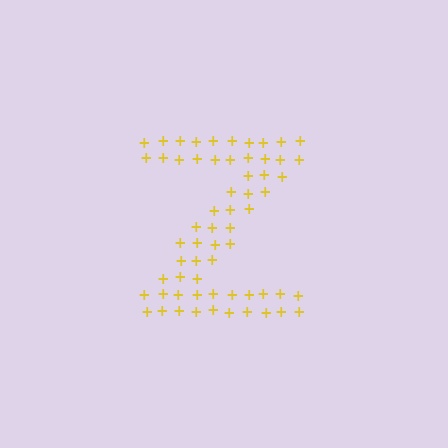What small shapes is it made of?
It is made of small plus signs.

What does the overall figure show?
The overall figure shows the letter Z.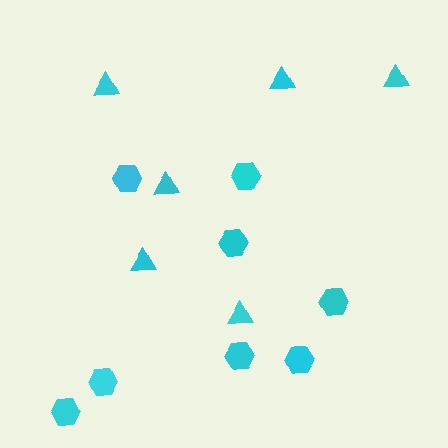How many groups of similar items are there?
There are 2 groups: one group of hexagons (8) and one group of triangles (6).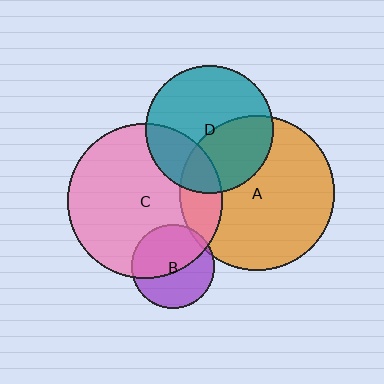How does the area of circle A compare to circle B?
Approximately 3.4 times.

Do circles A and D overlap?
Yes.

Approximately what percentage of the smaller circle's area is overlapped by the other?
Approximately 40%.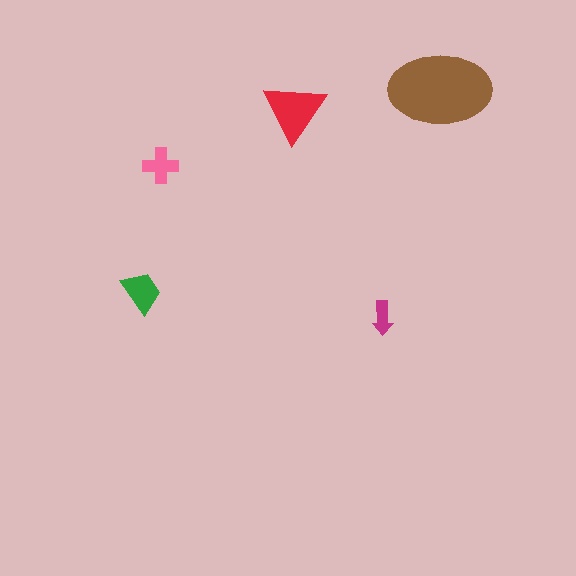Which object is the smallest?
The magenta arrow.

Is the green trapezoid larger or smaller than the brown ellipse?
Smaller.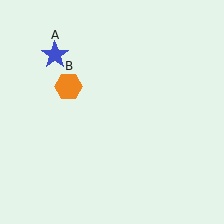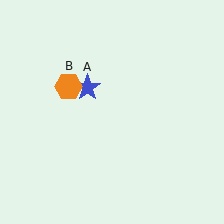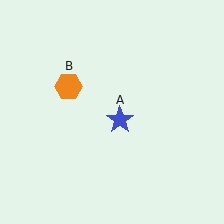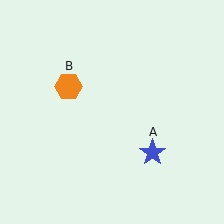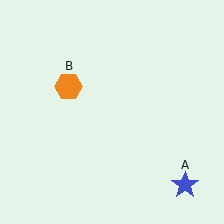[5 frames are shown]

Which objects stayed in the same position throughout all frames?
Orange hexagon (object B) remained stationary.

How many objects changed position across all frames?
1 object changed position: blue star (object A).